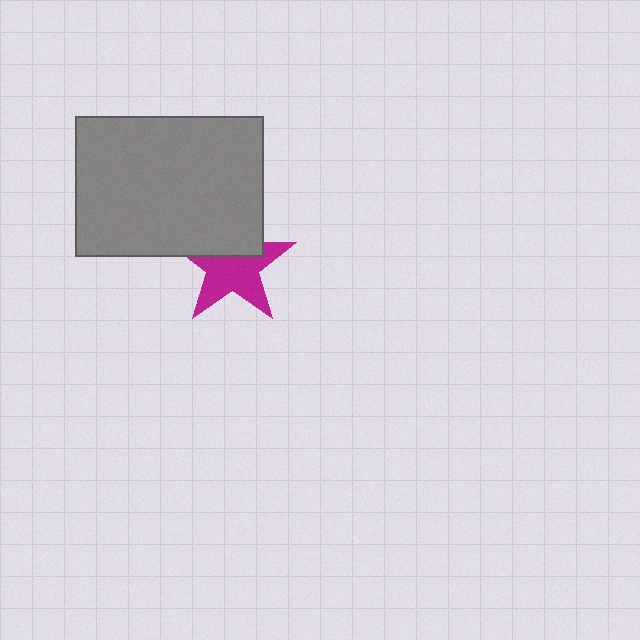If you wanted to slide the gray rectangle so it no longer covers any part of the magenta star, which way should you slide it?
Slide it up — that is the most direct way to separate the two shapes.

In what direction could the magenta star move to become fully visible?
The magenta star could move down. That would shift it out from behind the gray rectangle entirely.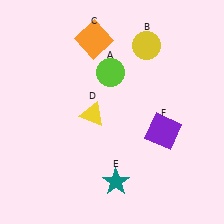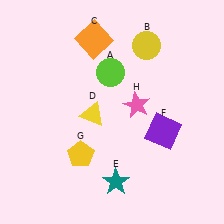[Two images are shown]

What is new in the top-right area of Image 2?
A pink star (H) was added in the top-right area of Image 2.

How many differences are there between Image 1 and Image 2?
There are 2 differences between the two images.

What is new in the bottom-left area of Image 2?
A yellow pentagon (G) was added in the bottom-left area of Image 2.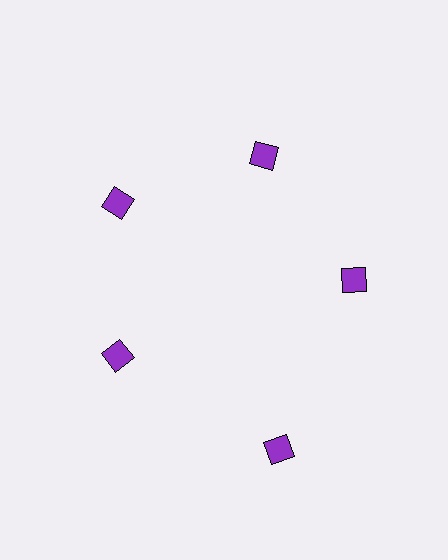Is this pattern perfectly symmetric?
No. The 5 purple diamonds are arranged in a ring, but one element near the 5 o'clock position is pushed outward from the center, breaking the 5-fold rotational symmetry.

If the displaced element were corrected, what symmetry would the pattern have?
It would have 5-fold rotational symmetry — the pattern would map onto itself every 72 degrees.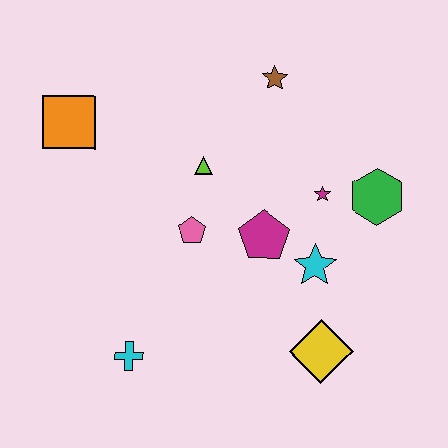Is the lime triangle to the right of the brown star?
No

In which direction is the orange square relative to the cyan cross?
The orange square is above the cyan cross.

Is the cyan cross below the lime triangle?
Yes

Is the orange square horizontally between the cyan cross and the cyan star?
No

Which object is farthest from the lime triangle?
The yellow diamond is farthest from the lime triangle.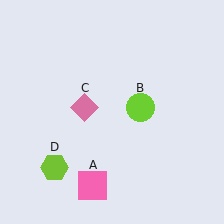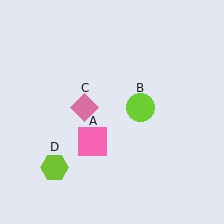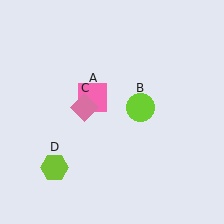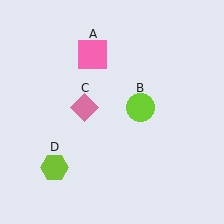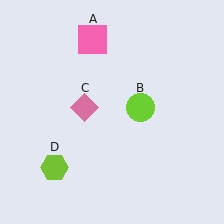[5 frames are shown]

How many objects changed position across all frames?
1 object changed position: pink square (object A).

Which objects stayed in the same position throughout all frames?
Lime circle (object B) and pink diamond (object C) and lime hexagon (object D) remained stationary.